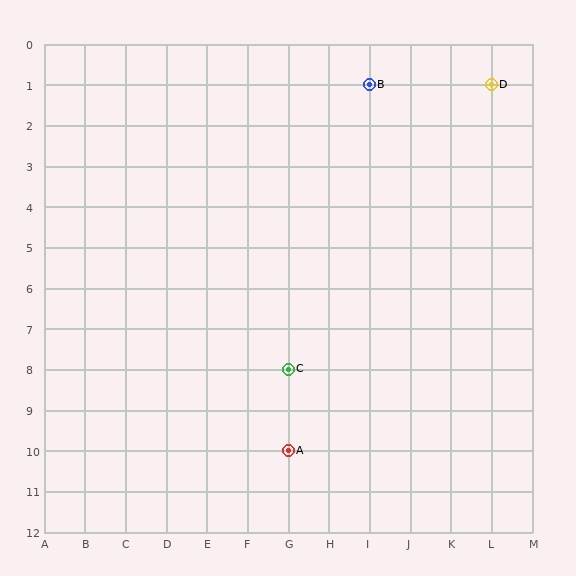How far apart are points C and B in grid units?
Points C and B are 2 columns and 7 rows apart (about 7.3 grid units diagonally).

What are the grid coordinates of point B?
Point B is at grid coordinates (I, 1).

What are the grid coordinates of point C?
Point C is at grid coordinates (G, 8).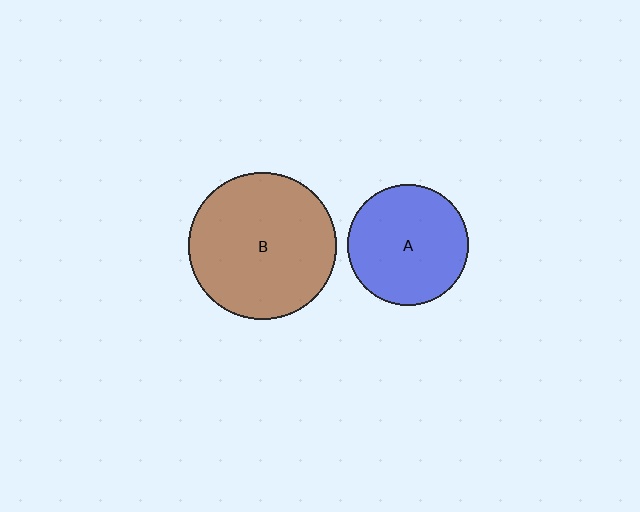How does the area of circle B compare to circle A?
Approximately 1.5 times.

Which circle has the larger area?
Circle B (brown).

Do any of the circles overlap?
No, none of the circles overlap.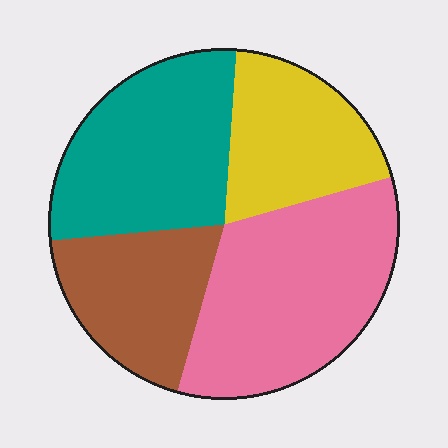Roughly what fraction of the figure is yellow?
Yellow covers about 20% of the figure.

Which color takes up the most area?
Pink, at roughly 35%.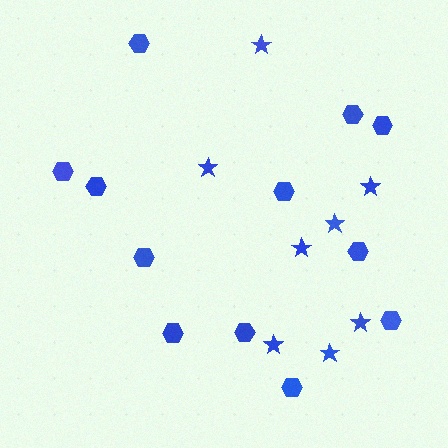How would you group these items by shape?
There are 2 groups: one group of hexagons (12) and one group of stars (8).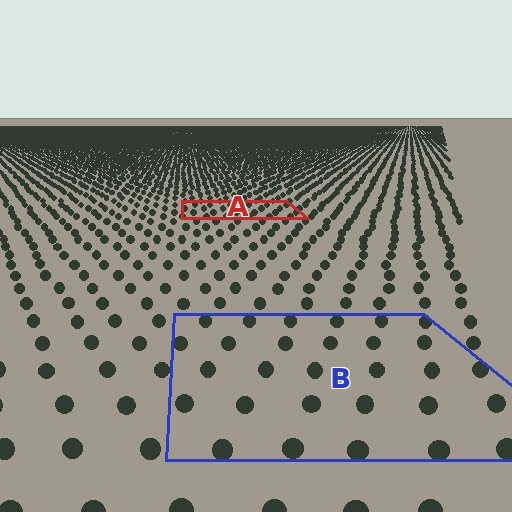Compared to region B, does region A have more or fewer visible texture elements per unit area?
Region A has more texture elements per unit area — they are packed more densely because it is farther away.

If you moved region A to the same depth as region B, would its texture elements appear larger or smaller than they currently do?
They would appear larger. At a closer depth, the same texture elements are projected at a bigger on-screen size.